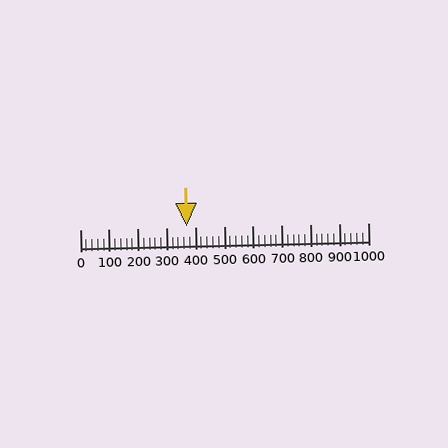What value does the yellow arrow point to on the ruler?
The yellow arrow points to approximately 369.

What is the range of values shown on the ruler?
The ruler shows values from 0 to 1000.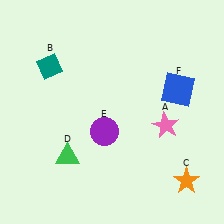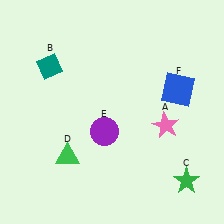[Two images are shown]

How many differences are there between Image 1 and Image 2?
There is 1 difference between the two images.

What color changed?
The star (C) changed from orange in Image 1 to green in Image 2.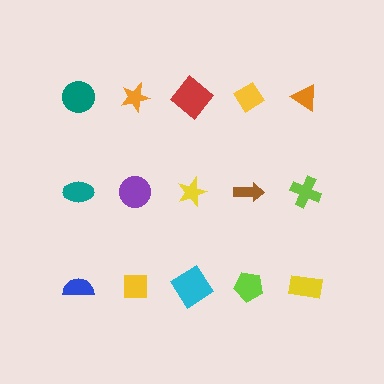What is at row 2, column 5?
A lime cross.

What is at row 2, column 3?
A yellow star.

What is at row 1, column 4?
A yellow diamond.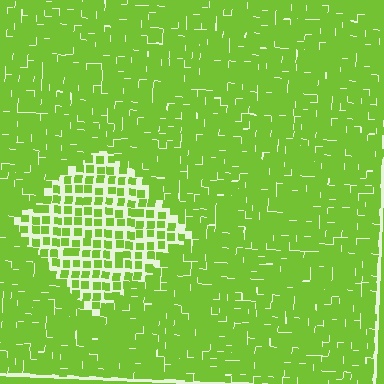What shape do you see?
I see a diamond.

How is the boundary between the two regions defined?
The boundary is defined by a change in element density (approximately 2.0x ratio). All elements are the same color, size, and shape.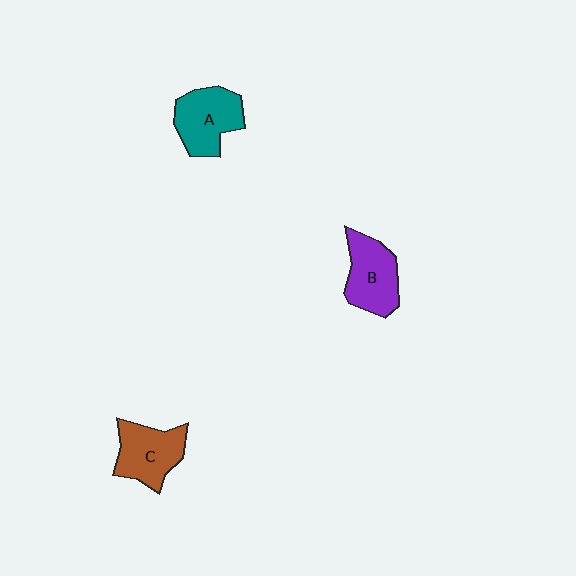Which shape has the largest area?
Shape A (teal).